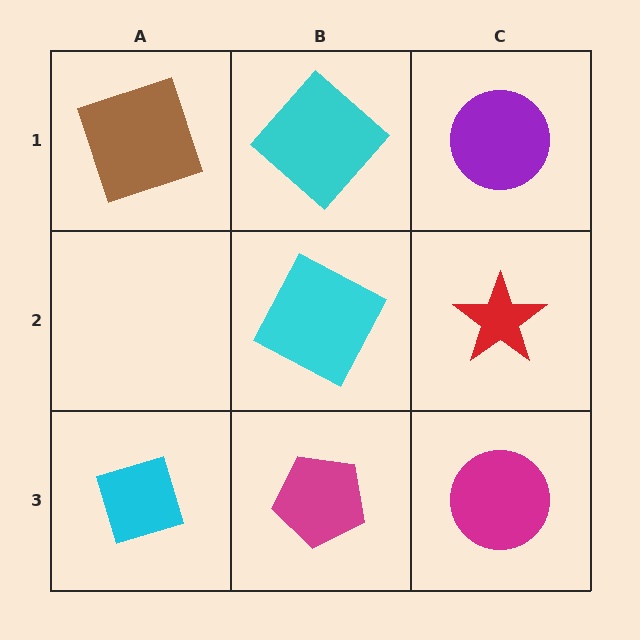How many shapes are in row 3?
3 shapes.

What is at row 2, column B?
A cyan square.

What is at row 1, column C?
A purple circle.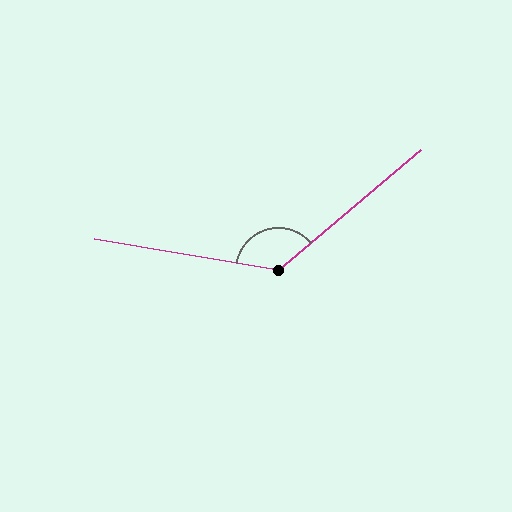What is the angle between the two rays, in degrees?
Approximately 130 degrees.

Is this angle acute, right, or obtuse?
It is obtuse.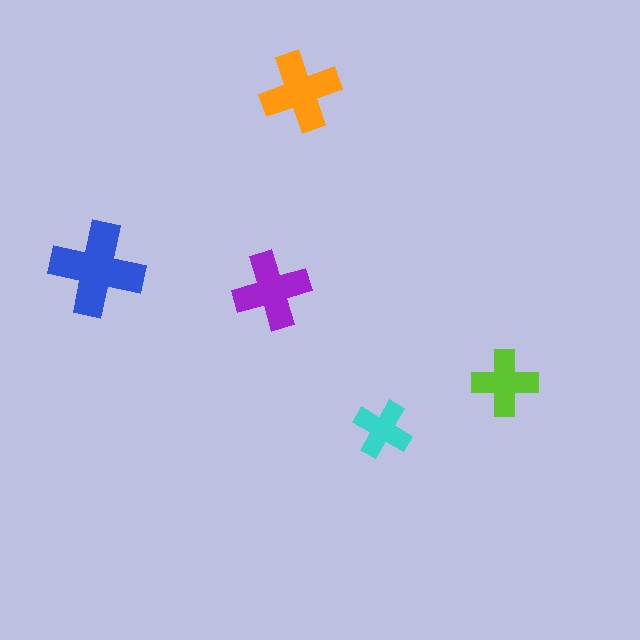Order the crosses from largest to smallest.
the blue one, the orange one, the purple one, the lime one, the cyan one.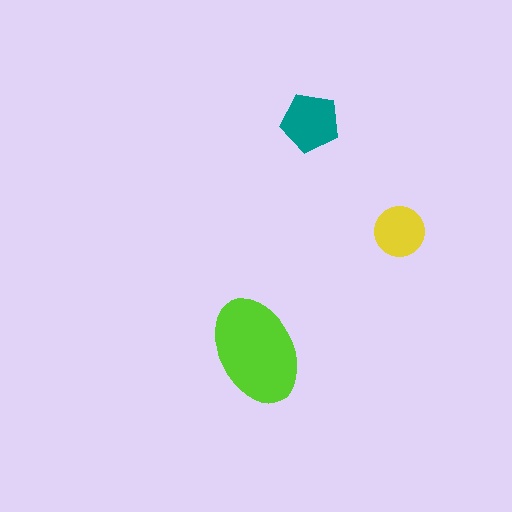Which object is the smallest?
The yellow circle.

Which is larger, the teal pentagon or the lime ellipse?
The lime ellipse.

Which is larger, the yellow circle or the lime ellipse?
The lime ellipse.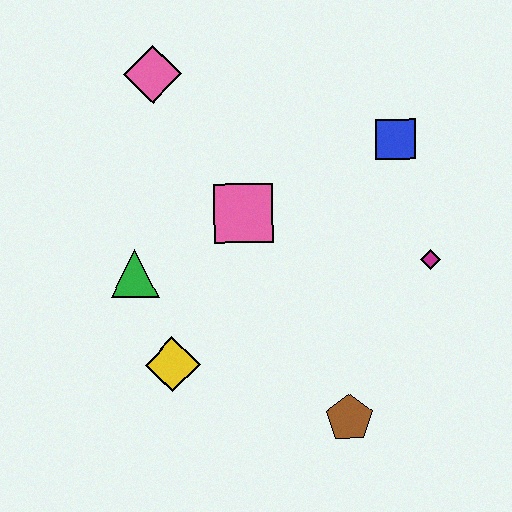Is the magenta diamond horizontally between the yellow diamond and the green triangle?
No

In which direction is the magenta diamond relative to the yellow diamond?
The magenta diamond is to the right of the yellow diamond.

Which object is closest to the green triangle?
The yellow diamond is closest to the green triangle.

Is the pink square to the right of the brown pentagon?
No